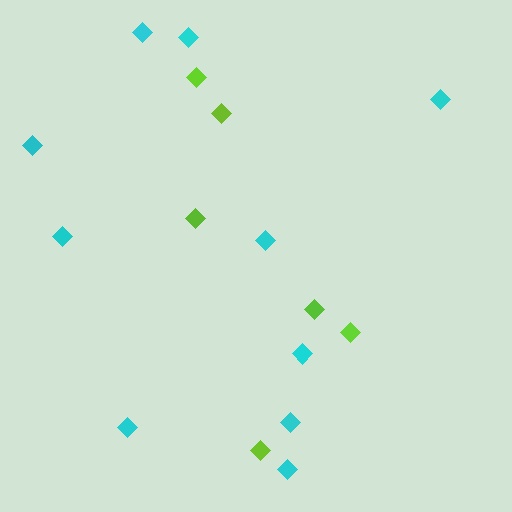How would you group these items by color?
There are 2 groups: one group of lime diamonds (6) and one group of cyan diamonds (10).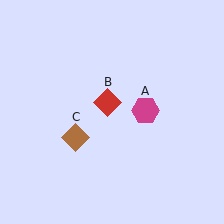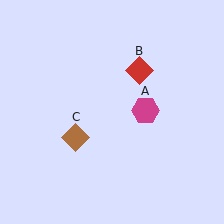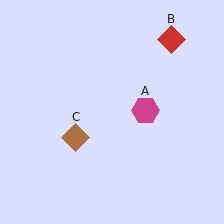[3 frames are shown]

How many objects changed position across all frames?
1 object changed position: red diamond (object B).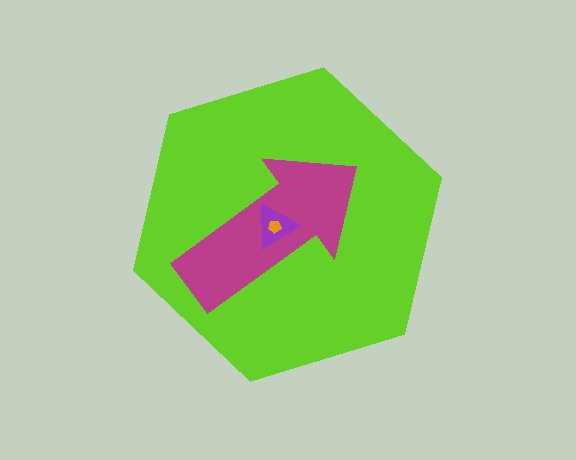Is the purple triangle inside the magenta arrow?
Yes.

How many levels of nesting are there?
4.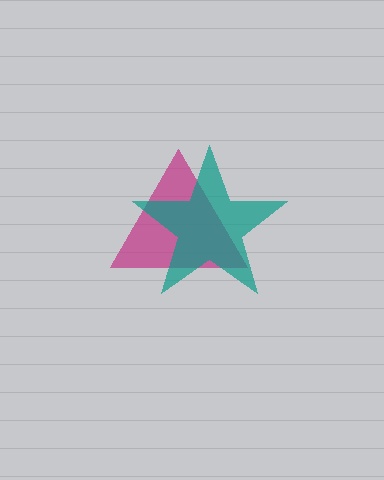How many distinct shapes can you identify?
There are 2 distinct shapes: a magenta triangle, a teal star.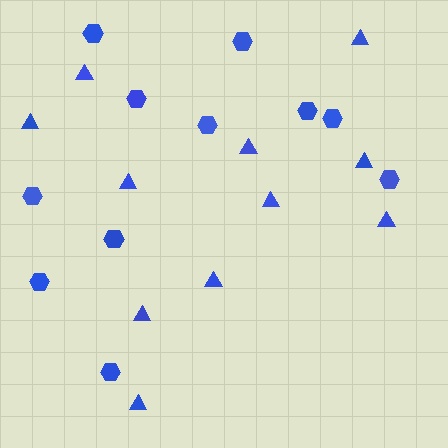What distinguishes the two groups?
There are 2 groups: one group of hexagons (11) and one group of triangles (11).